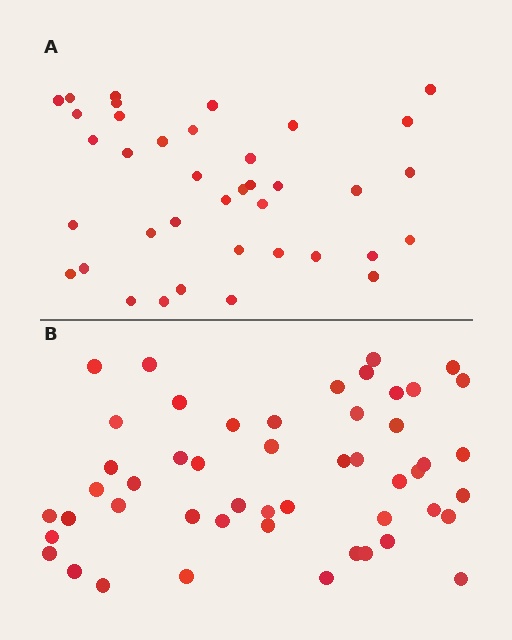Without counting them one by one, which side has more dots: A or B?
Region B (the bottom region) has more dots.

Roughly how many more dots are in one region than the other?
Region B has roughly 12 or so more dots than region A.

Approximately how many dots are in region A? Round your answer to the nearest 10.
About 40 dots. (The exact count is 38, which rounds to 40.)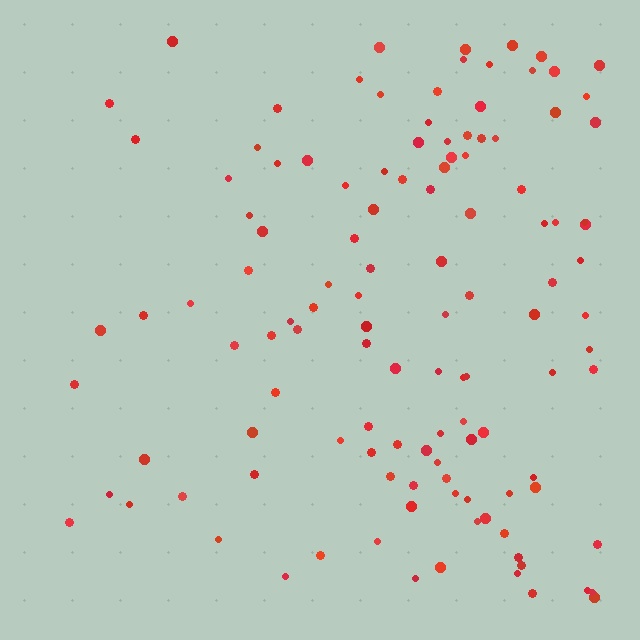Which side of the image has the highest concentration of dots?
The right.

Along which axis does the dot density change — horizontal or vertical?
Horizontal.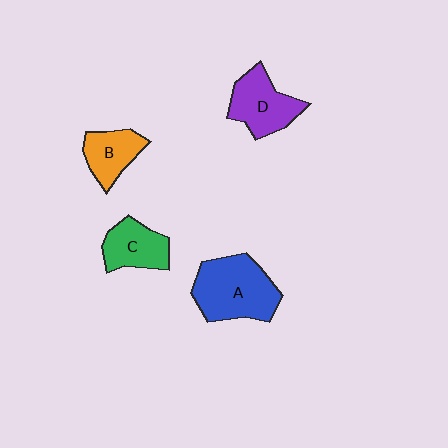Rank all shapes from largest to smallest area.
From largest to smallest: A (blue), D (purple), C (green), B (orange).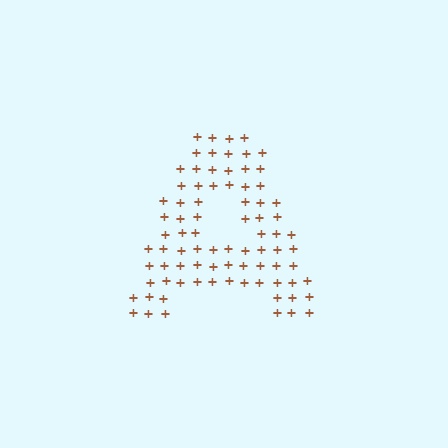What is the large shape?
The large shape is the letter A.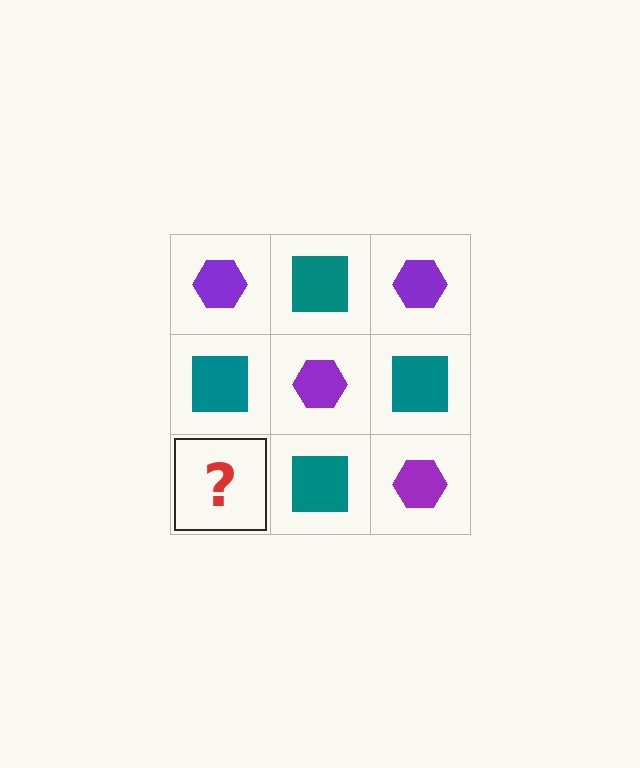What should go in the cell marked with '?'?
The missing cell should contain a purple hexagon.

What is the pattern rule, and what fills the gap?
The rule is that it alternates purple hexagon and teal square in a checkerboard pattern. The gap should be filled with a purple hexagon.